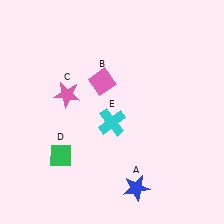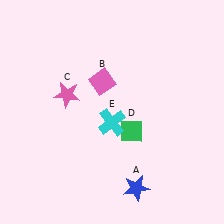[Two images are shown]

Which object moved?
The green diamond (D) moved right.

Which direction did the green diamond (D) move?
The green diamond (D) moved right.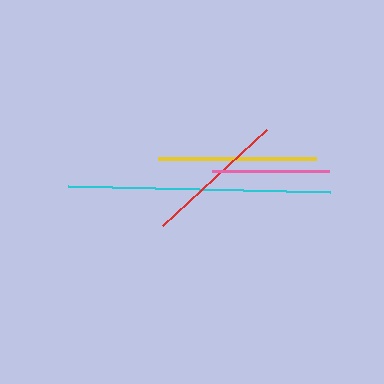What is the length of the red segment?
The red segment is approximately 142 pixels long.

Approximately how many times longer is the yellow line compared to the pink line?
The yellow line is approximately 1.3 times the length of the pink line.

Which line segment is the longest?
The cyan line is the longest at approximately 262 pixels.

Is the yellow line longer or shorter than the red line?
The yellow line is longer than the red line.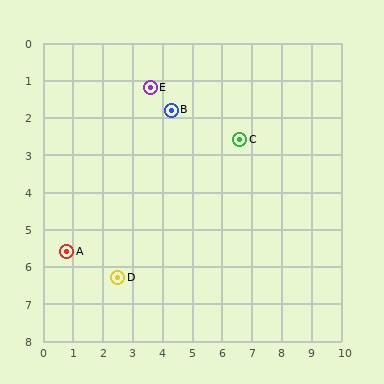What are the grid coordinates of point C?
Point C is at approximately (6.6, 2.6).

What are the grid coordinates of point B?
Point B is at approximately (4.3, 1.8).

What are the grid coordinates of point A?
Point A is at approximately (0.8, 5.6).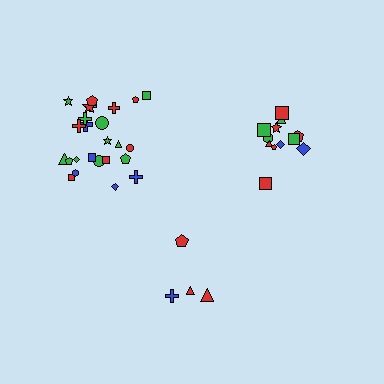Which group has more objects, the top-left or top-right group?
The top-left group.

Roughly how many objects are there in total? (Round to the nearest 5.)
Roughly 40 objects in total.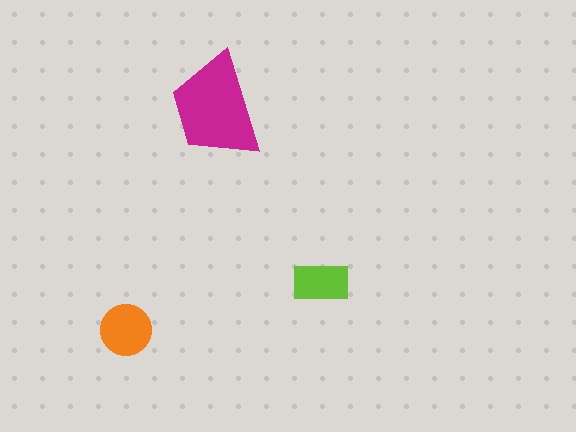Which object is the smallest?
The lime rectangle.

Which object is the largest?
The magenta trapezoid.